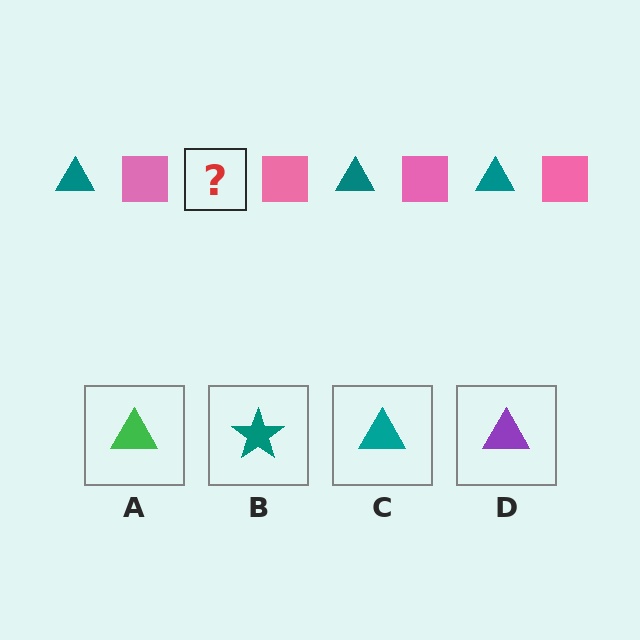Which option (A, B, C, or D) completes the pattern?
C.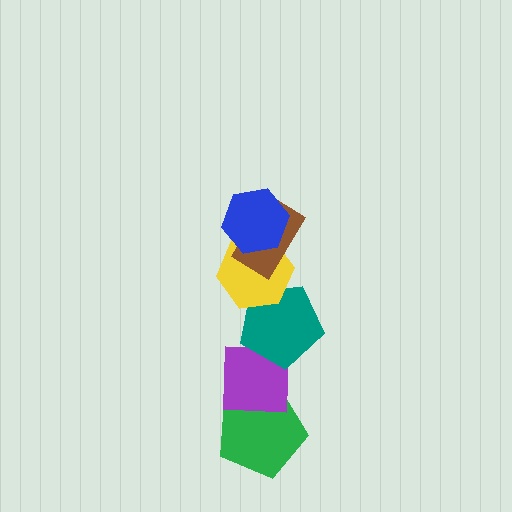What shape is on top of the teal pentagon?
The yellow hexagon is on top of the teal pentagon.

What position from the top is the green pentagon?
The green pentagon is 6th from the top.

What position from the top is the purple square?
The purple square is 5th from the top.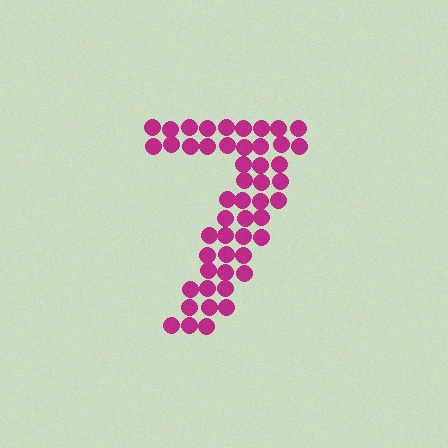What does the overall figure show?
The overall figure shows the digit 7.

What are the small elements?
The small elements are circles.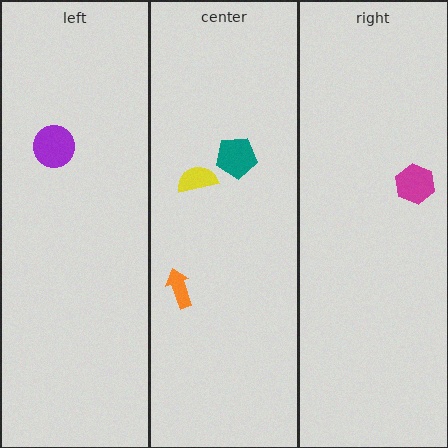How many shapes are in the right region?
1.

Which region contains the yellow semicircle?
The center region.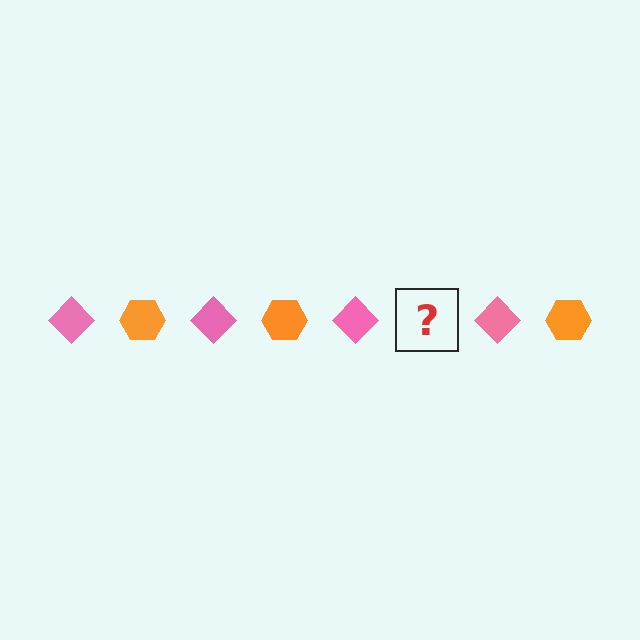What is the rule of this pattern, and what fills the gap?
The rule is that the pattern alternates between pink diamond and orange hexagon. The gap should be filled with an orange hexagon.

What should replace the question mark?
The question mark should be replaced with an orange hexagon.